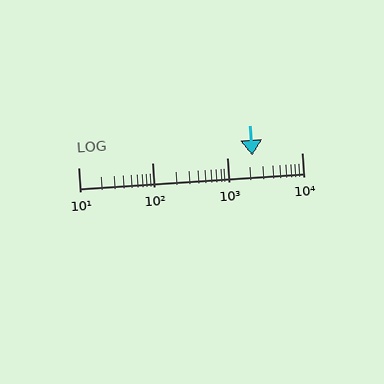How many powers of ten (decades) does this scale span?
The scale spans 3 decades, from 10 to 10000.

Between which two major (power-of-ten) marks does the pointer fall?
The pointer is between 1000 and 10000.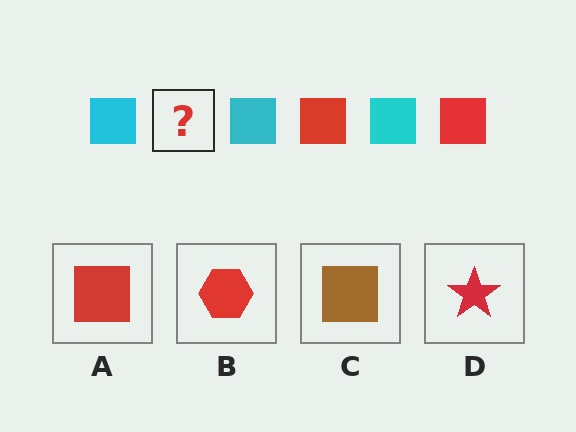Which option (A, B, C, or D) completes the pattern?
A.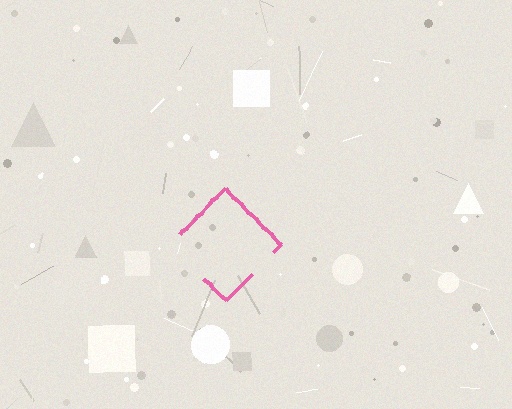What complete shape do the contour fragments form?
The contour fragments form a diamond.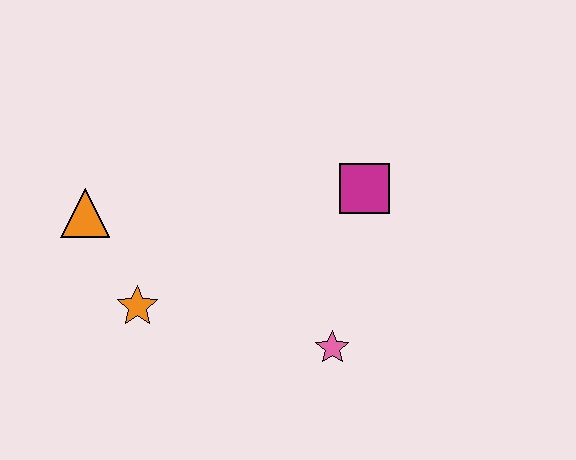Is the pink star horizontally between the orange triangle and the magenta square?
Yes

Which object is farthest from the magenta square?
The orange triangle is farthest from the magenta square.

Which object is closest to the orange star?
The orange triangle is closest to the orange star.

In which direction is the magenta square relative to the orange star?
The magenta square is to the right of the orange star.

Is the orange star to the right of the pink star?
No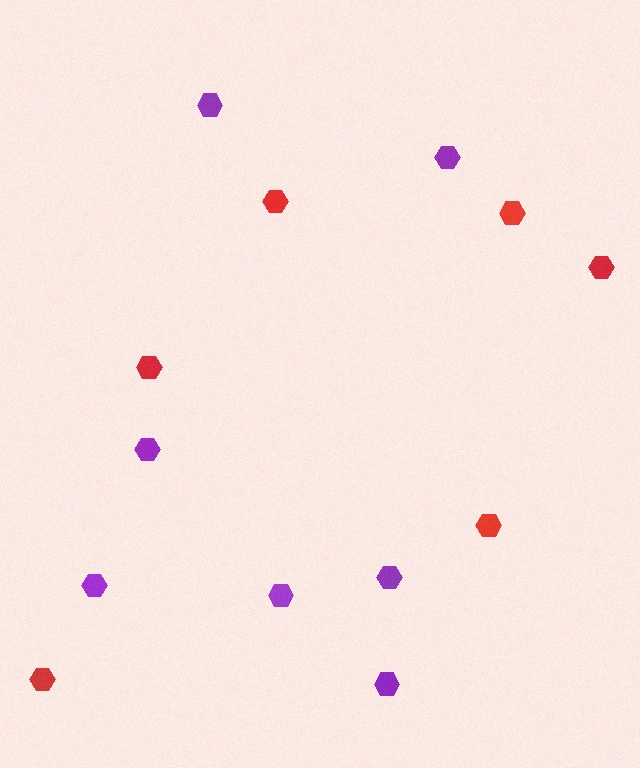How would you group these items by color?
There are 2 groups: one group of purple hexagons (7) and one group of red hexagons (6).